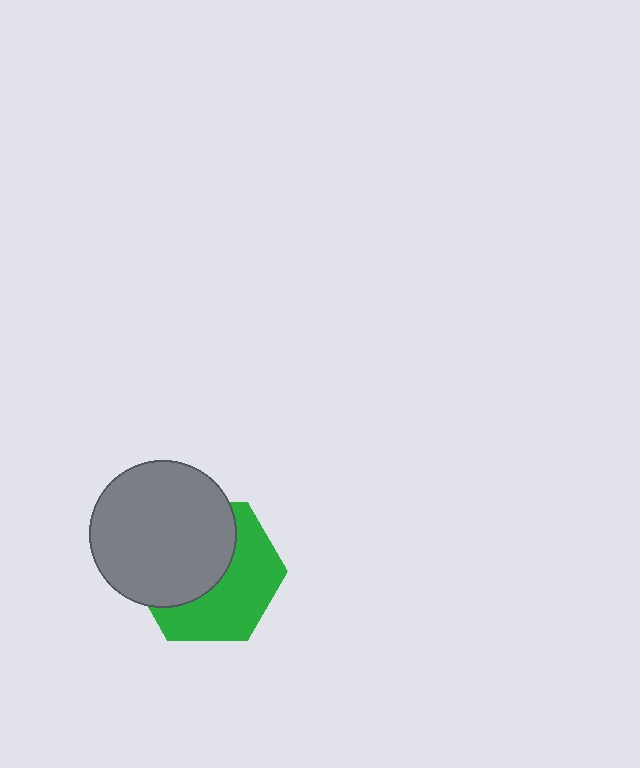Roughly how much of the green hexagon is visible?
About half of it is visible (roughly 49%).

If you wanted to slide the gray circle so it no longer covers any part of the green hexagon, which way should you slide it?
Slide it toward the upper-left — that is the most direct way to separate the two shapes.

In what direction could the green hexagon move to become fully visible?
The green hexagon could move toward the lower-right. That would shift it out from behind the gray circle entirely.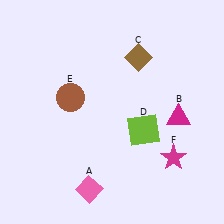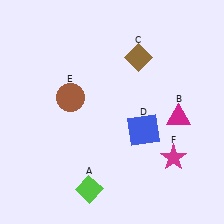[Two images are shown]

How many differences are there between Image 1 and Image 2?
There are 2 differences between the two images.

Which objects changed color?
A changed from pink to lime. D changed from lime to blue.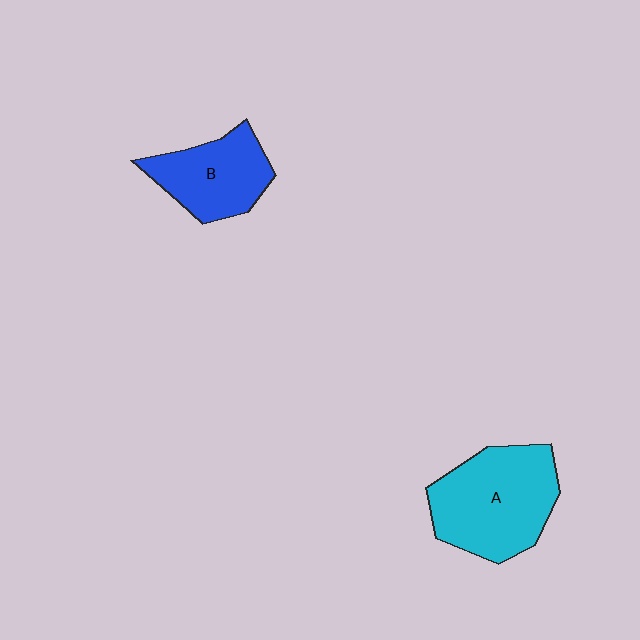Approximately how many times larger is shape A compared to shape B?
Approximately 1.5 times.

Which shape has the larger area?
Shape A (cyan).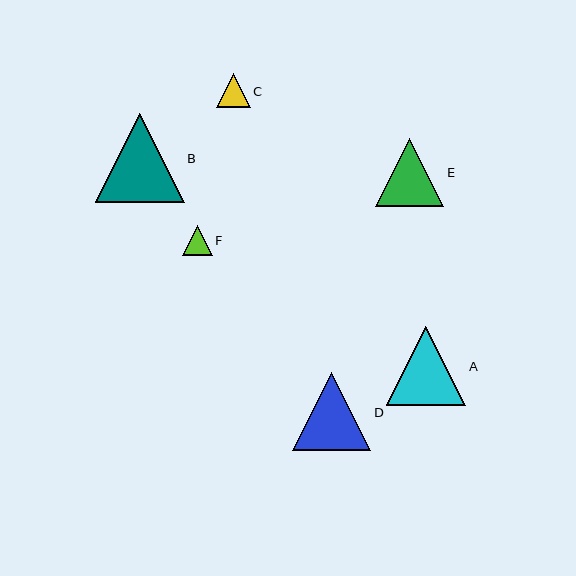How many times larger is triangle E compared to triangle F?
Triangle E is approximately 2.3 times the size of triangle F.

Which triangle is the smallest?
Triangle F is the smallest with a size of approximately 30 pixels.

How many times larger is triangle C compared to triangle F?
Triangle C is approximately 1.1 times the size of triangle F.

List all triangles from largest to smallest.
From largest to smallest: B, A, D, E, C, F.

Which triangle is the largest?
Triangle B is the largest with a size of approximately 89 pixels.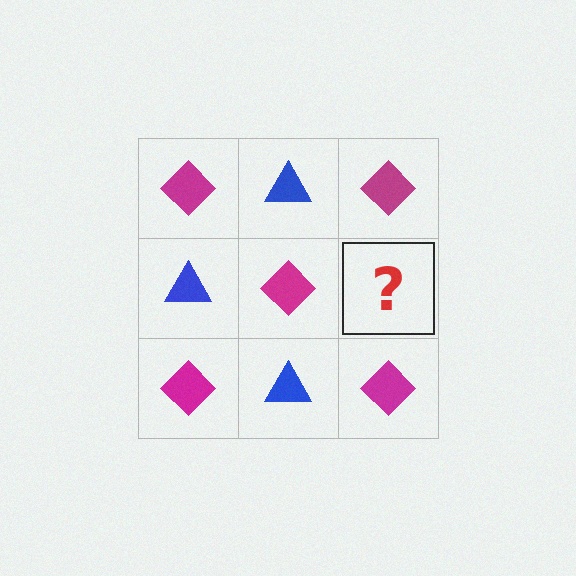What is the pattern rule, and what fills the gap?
The rule is that it alternates magenta diamond and blue triangle in a checkerboard pattern. The gap should be filled with a blue triangle.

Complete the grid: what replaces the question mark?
The question mark should be replaced with a blue triangle.